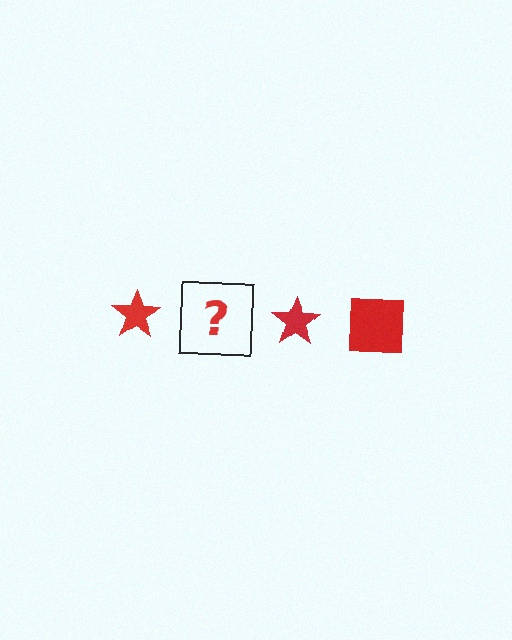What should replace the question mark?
The question mark should be replaced with a red square.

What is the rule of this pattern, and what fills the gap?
The rule is that the pattern cycles through star, square shapes in red. The gap should be filled with a red square.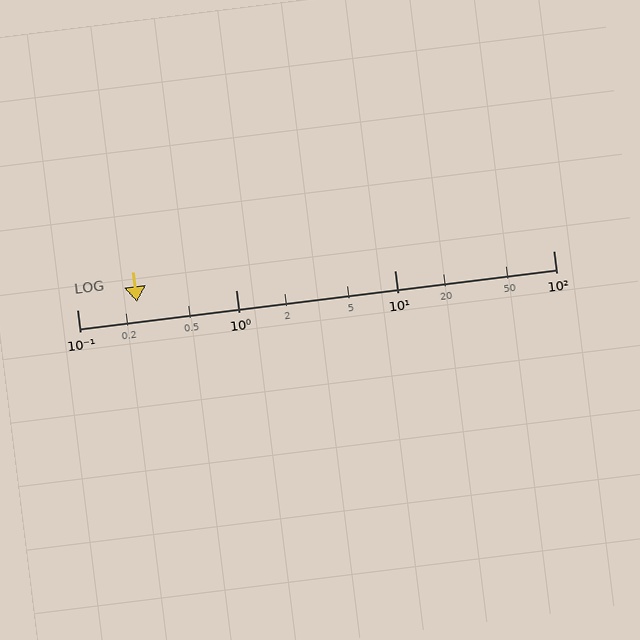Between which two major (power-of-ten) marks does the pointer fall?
The pointer is between 0.1 and 1.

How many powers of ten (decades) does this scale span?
The scale spans 3 decades, from 0.1 to 100.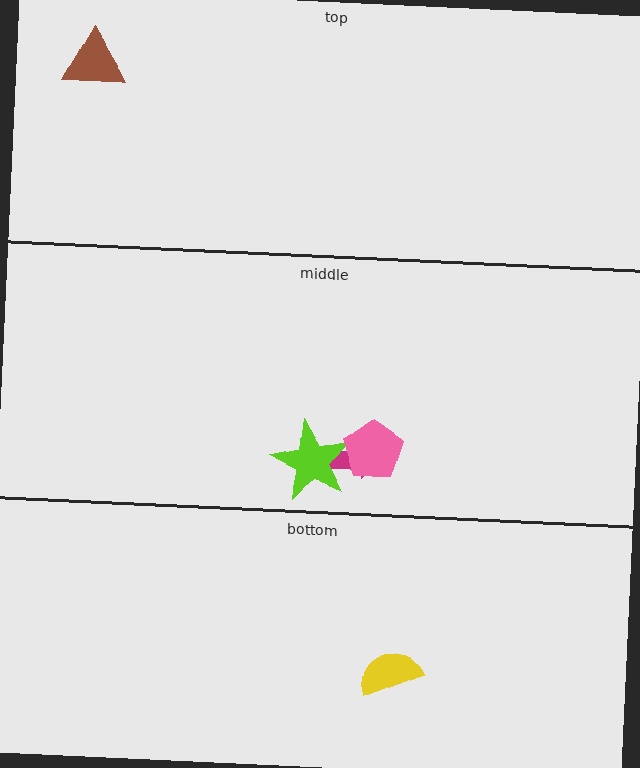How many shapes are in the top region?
1.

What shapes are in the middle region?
The magenta arrow, the lime star, the pink pentagon.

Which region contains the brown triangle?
The top region.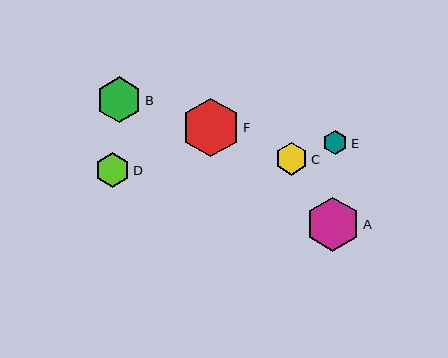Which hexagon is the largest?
Hexagon F is the largest with a size of approximately 59 pixels.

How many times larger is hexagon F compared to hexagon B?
Hexagon F is approximately 1.3 times the size of hexagon B.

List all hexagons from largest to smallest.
From largest to smallest: F, A, B, D, C, E.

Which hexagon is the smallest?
Hexagon E is the smallest with a size of approximately 24 pixels.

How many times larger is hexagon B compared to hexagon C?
Hexagon B is approximately 1.4 times the size of hexagon C.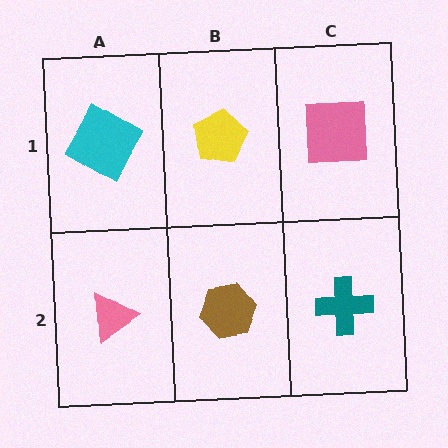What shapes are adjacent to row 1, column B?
A brown hexagon (row 2, column B), a cyan square (row 1, column A), a pink square (row 1, column C).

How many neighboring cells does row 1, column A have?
2.